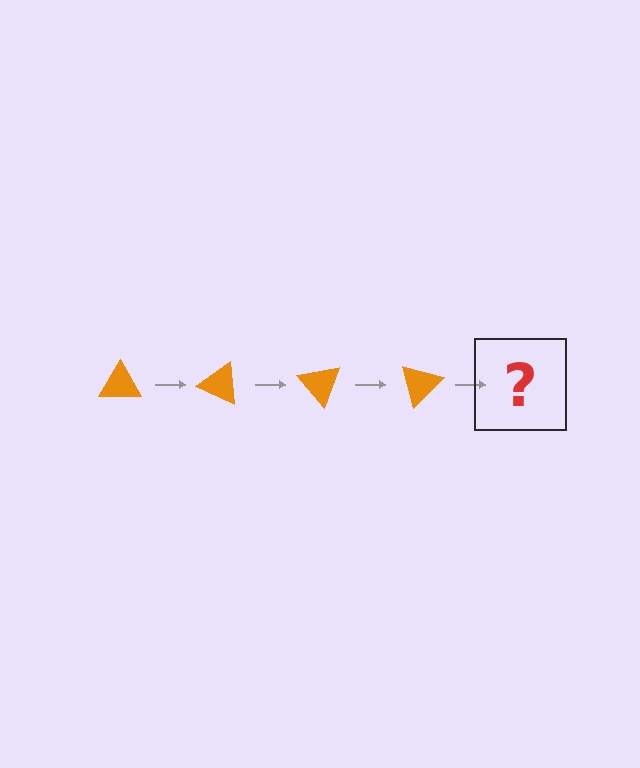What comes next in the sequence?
The next element should be an orange triangle rotated 100 degrees.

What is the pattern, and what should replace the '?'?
The pattern is that the triangle rotates 25 degrees each step. The '?' should be an orange triangle rotated 100 degrees.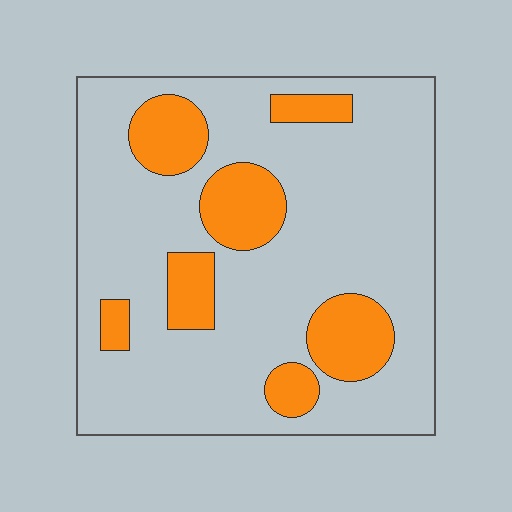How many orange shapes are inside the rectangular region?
7.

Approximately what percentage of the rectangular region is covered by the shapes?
Approximately 20%.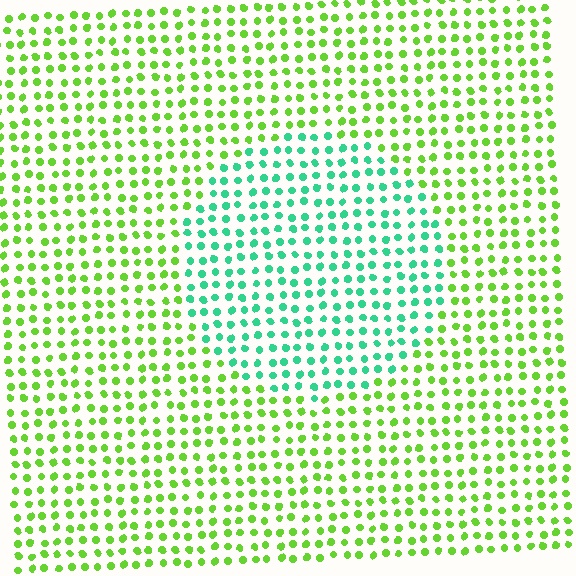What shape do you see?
I see a circle.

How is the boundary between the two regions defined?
The boundary is defined purely by a slight shift in hue (about 53 degrees). Spacing, size, and orientation are identical on both sides.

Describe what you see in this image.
The image is filled with small lime elements in a uniform arrangement. A circle-shaped region is visible where the elements are tinted to a slightly different hue, forming a subtle color boundary.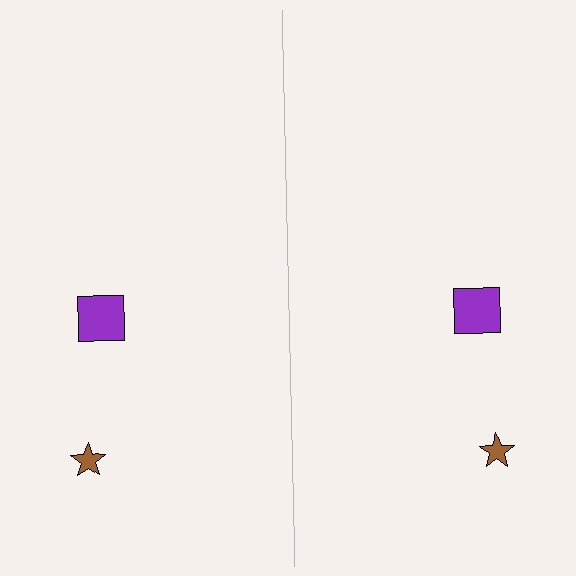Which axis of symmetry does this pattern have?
The pattern has a vertical axis of symmetry running through the center of the image.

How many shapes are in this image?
There are 4 shapes in this image.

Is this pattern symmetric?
Yes, this pattern has bilateral (reflection) symmetry.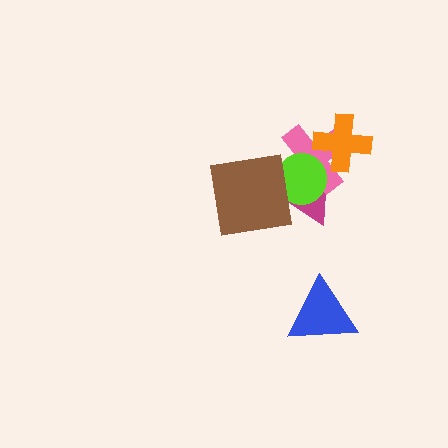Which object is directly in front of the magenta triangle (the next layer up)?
The pink cross is directly in front of the magenta triangle.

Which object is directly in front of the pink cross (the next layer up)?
The lime circle is directly in front of the pink cross.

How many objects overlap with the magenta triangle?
3 objects overlap with the magenta triangle.